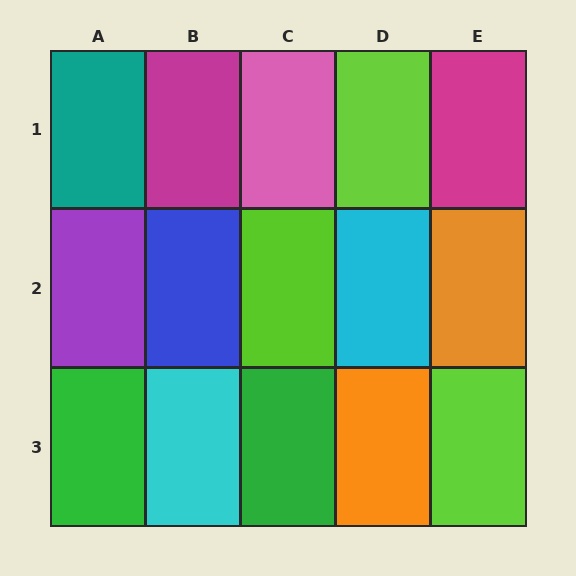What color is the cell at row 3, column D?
Orange.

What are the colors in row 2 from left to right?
Purple, blue, lime, cyan, orange.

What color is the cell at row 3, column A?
Green.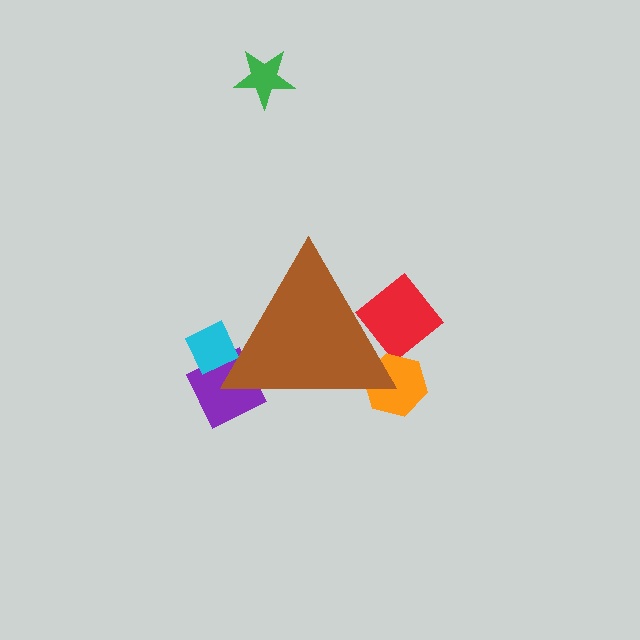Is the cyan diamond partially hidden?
Yes, the cyan diamond is partially hidden behind the brown triangle.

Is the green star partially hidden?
No, the green star is fully visible.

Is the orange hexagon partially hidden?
Yes, the orange hexagon is partially hidden behind the brown triangle.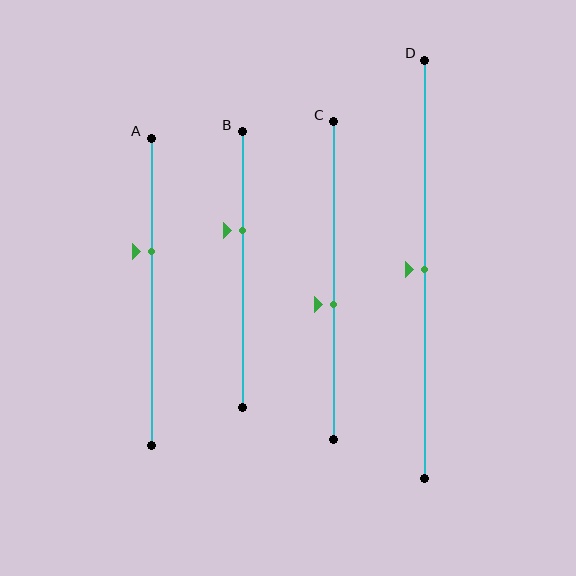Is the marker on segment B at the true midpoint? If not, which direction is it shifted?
No, the marker on segment B is shifted upward by about 14% of the segment length.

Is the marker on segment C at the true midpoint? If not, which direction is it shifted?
No, the marker on segment C is shifted downward by about 7% of the segment length.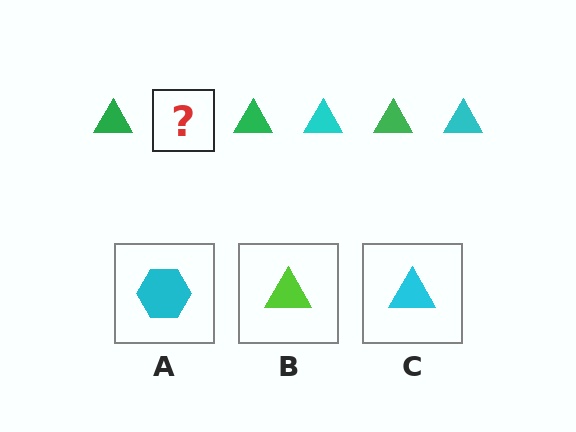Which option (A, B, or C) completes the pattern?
C.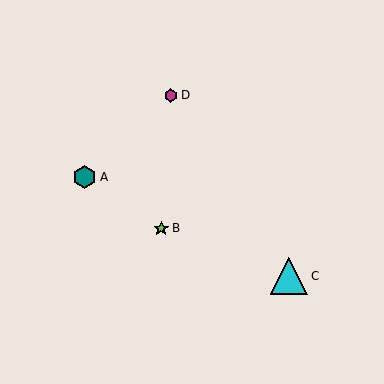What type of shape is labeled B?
Shape B is a lime star.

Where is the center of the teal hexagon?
The center of the teal hexagon is at (85, 177).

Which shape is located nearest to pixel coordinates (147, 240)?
The lime star (labeled B) at (161, 228) is nearest to that location.